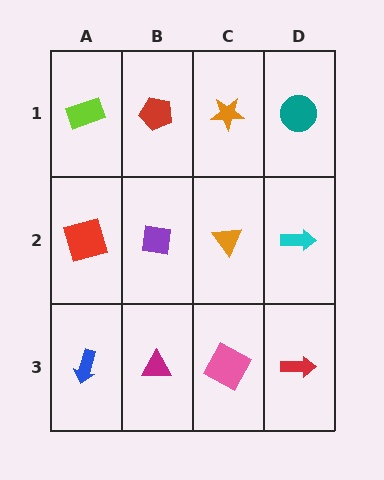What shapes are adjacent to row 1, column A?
A red square (row 2, column A), a red pentagon (row 1, column B).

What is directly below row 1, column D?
A cyan arrow.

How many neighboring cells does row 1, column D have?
2.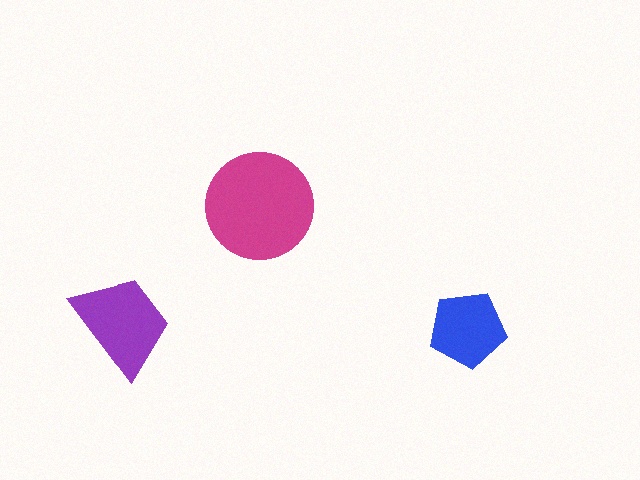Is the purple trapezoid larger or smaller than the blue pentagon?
Larger.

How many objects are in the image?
There are 3 objects in the image.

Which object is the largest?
The magenta circle.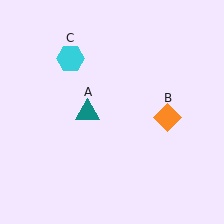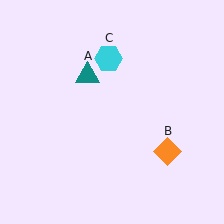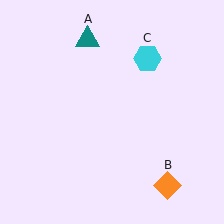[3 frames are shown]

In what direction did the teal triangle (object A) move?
The teal triangle (object A) moved up.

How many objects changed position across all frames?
3 objects changed position: teal triangle (object A), orange diamond (object B), cyan hexagon (object C).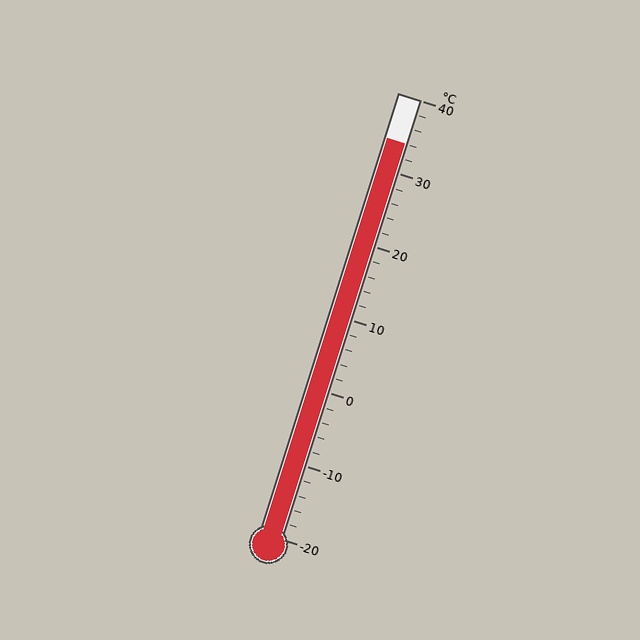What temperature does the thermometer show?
The thermometer shows approximately 34°C.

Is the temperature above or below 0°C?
The temperature is above 0°C.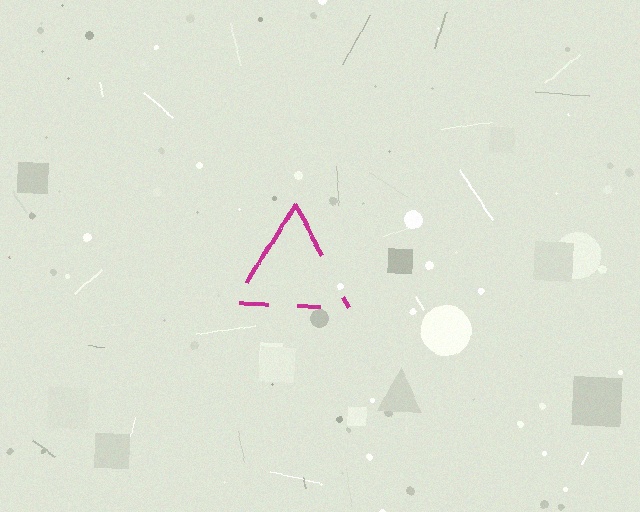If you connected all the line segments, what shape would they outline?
They would outline a triangle.